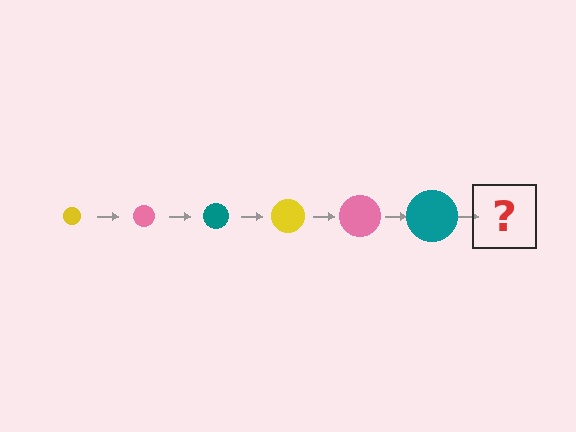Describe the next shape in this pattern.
It should be a yellow circle, larger than the previous one.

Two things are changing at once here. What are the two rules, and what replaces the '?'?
The two rules are that the circle grows larger each step and the color cycles through yellow, pink, and teal. The '?' should be a yellow circle, larger than the previous one.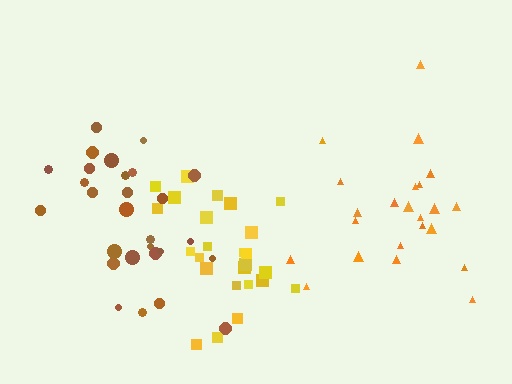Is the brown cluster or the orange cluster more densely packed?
Brown.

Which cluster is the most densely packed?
Yellow.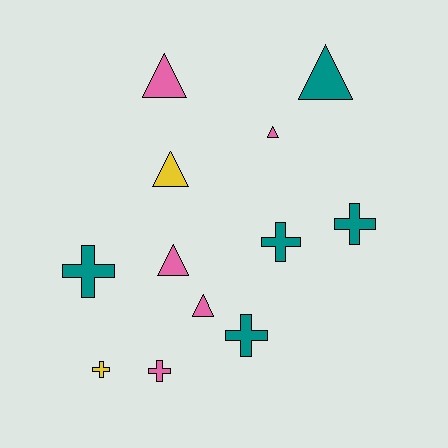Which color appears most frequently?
Teal, with 5 objects.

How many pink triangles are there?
There are 4 pink triangles.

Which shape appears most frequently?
Triangle, with 6 objects.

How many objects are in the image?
There are 12 objects.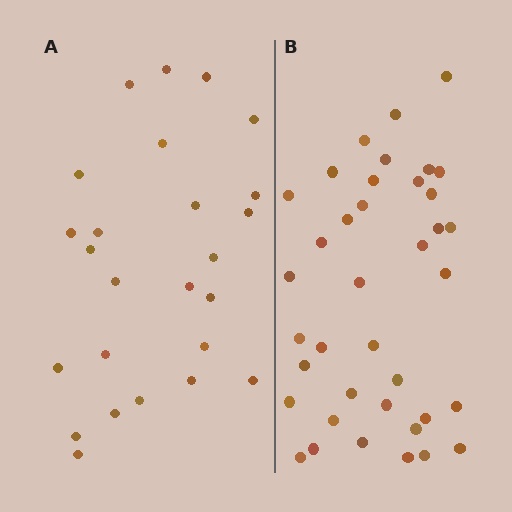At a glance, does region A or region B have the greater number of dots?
Region B (the right region) has more dots.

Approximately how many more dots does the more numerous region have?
Region B has approximately 15 more dots than region A.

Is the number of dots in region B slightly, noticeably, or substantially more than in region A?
Region B has substantially more. The ratio is roughly 1.5 to 1.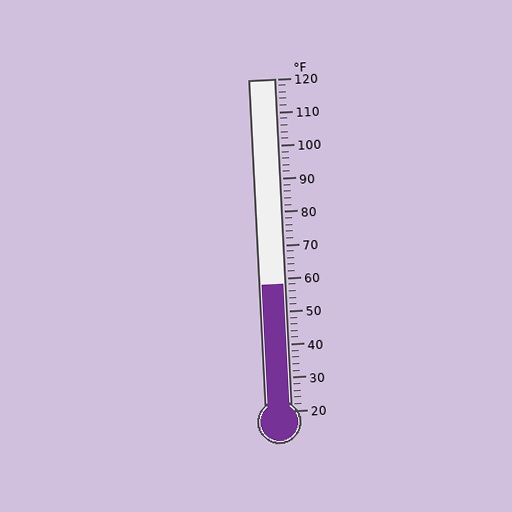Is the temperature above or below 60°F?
The temperature is below 60°F.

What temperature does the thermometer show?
The thermometer shows approximately 58°F.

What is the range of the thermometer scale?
The thermometer scale ranges from 20°F to 120°F.